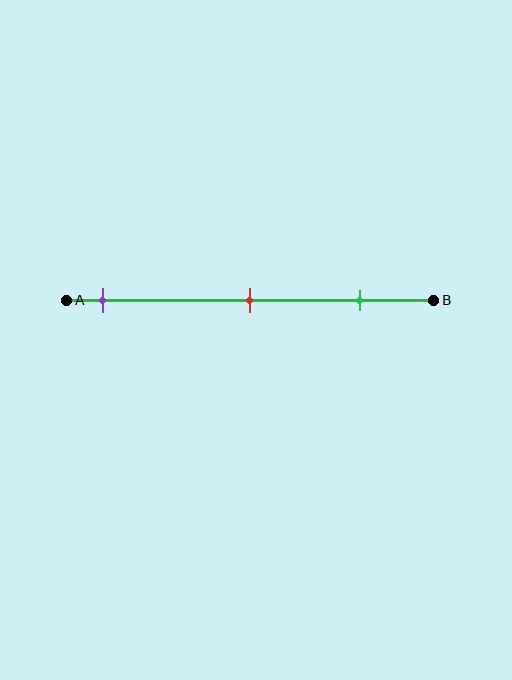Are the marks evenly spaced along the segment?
Yes, the marks are approximately evenly spaced.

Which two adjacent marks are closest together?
The red and green marks are the closest adjacent pair.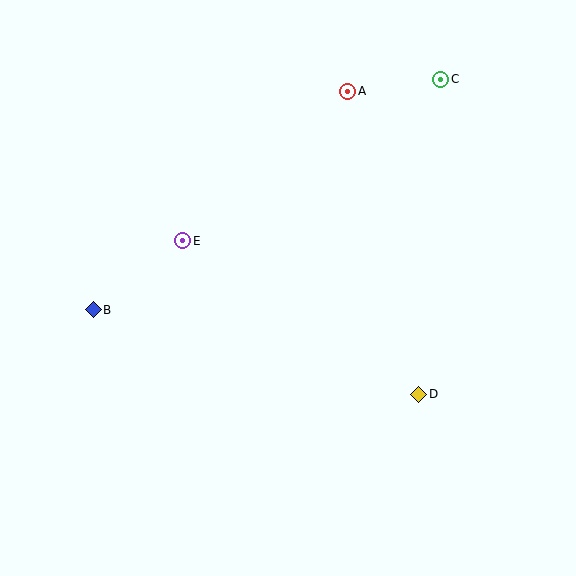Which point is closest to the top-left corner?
Point E is closest to the top-left corner.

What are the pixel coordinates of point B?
Point B is at (93, 310).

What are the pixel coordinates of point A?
Point A is at (348, 91).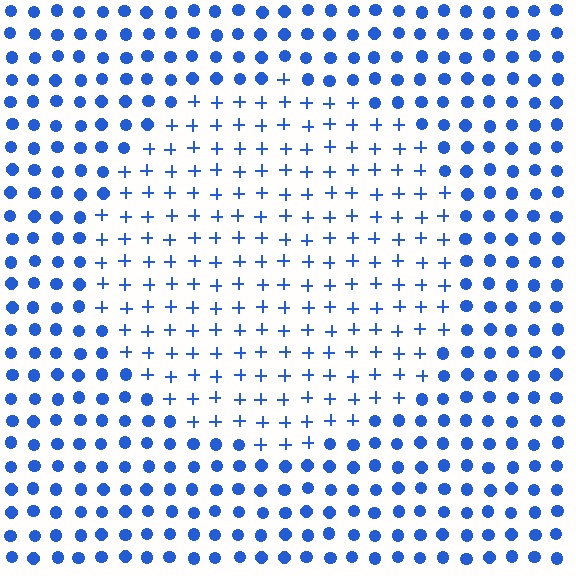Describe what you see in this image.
The image is filled with small blue elements arranged in a uniform grid. A circle-shaped region contains plus signs, while the surrounding area contains circles. The boundary is defined purely by the change in element shape.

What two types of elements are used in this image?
The image uses plus signs inside the circle region and circles outside it.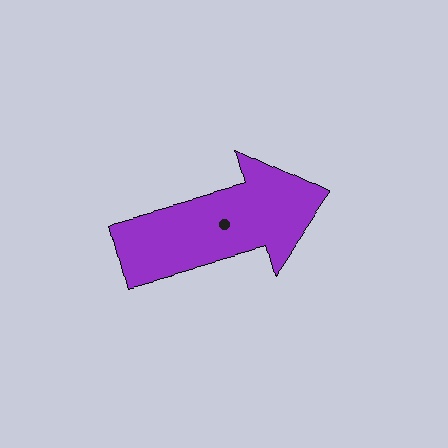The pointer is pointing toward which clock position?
Roughly 2 o'clock.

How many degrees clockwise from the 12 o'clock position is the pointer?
Approximately 75 degrees.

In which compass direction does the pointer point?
East.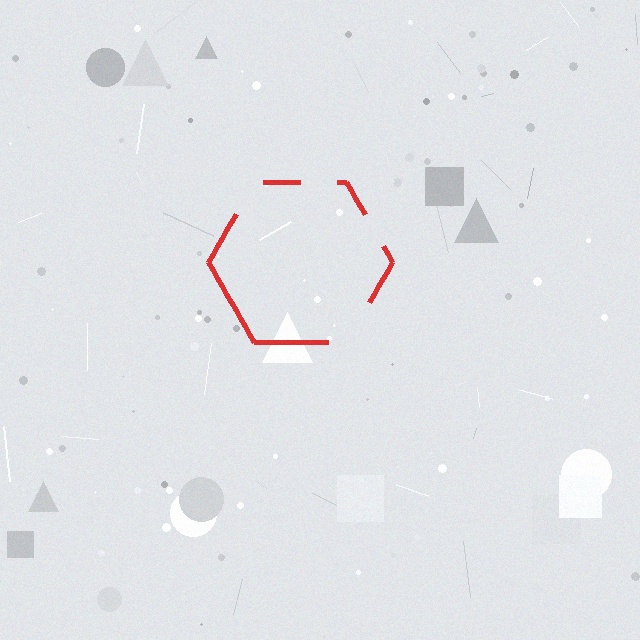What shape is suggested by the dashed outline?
The dashed outline suggests a hexagon.